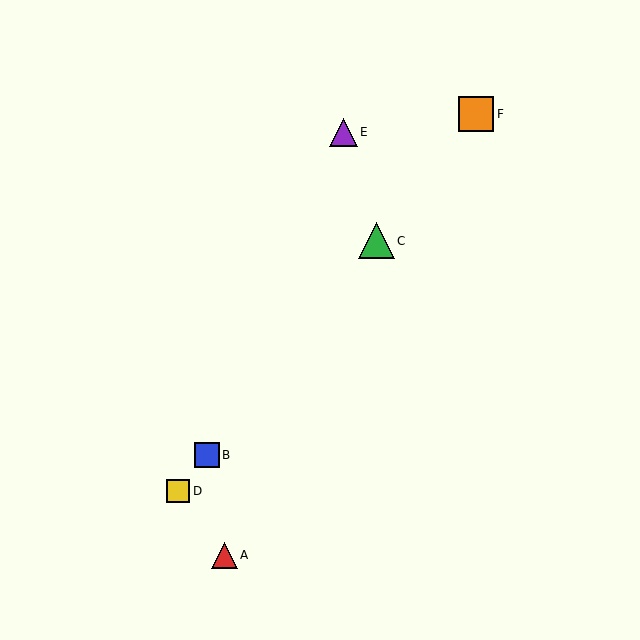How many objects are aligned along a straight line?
4 objects (B, C, D, F) are aligned along a straight line.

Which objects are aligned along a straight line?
Objects B, C, D, F are aligned along a straight line.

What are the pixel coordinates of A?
Object A is at (224, 555).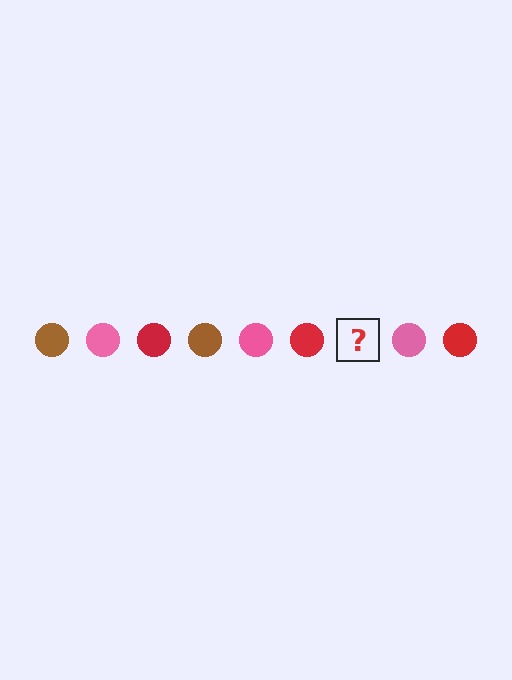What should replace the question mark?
The question mark should be replaced with a brown circle.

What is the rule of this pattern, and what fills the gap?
The rule is that the pattern cycles through brown, pink, red circles. The gap should be filled with a brown circle.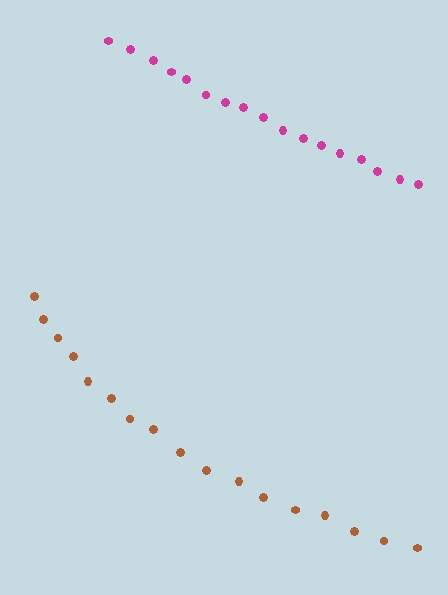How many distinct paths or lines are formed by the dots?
There are 2 distinct paths.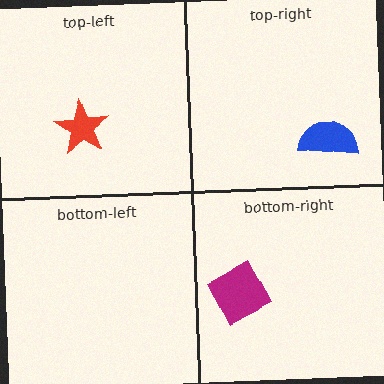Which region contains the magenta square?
The bottom-right region.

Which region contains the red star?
The top-left region.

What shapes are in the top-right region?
The blue semicircle.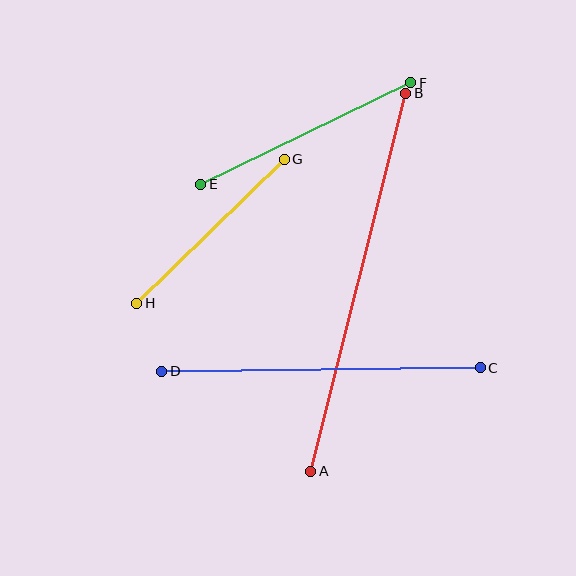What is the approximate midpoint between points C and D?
The midpoint is at approximately (321, 369) pixels.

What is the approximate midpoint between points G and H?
The midpoint is at approximately (210, 231) pixels.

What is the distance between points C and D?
The distance is approximately 319 pixels.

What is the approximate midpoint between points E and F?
The midpoint is at approximately (306, 133) pixels.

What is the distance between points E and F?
The distance is approximately 233 pixels.